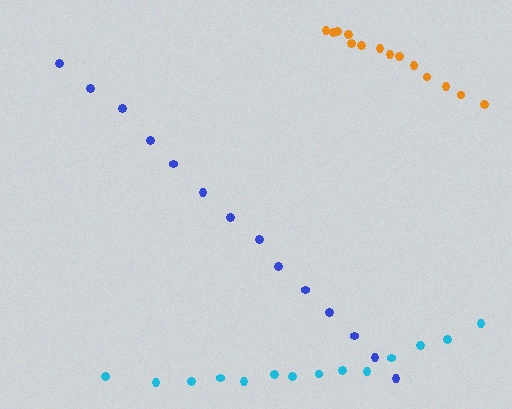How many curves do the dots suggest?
There are 3 distinct paths.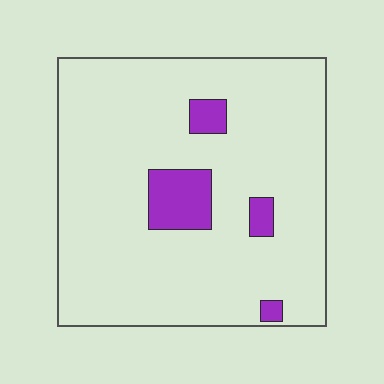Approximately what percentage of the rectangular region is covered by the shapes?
Approximately 10%.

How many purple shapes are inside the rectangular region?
4.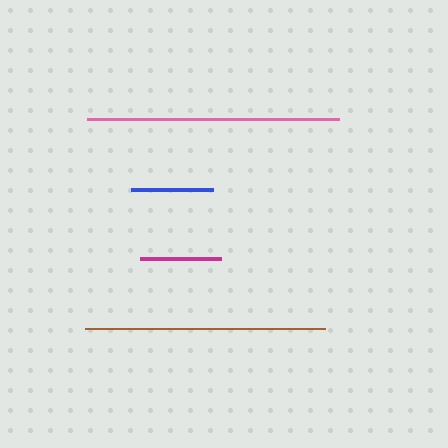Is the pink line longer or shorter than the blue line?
The pink line is longer than the blue line.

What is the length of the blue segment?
The blue segment is approximately 83 pixels long.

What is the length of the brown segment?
The brown segment is approximately 240 pixels long.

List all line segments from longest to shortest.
From longest to shortest: pink, brown, blue, magenta.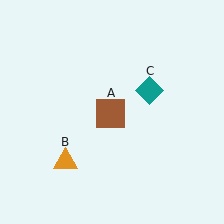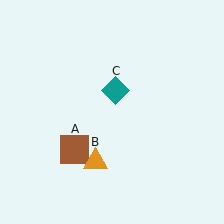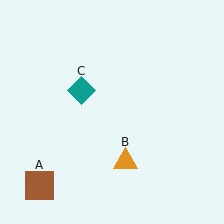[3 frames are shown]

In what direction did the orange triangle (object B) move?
The orange triangle (object B) moved right.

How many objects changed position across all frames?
3 objects changed position: brown square (object A), orange triangle (object B), teal diamond (object C).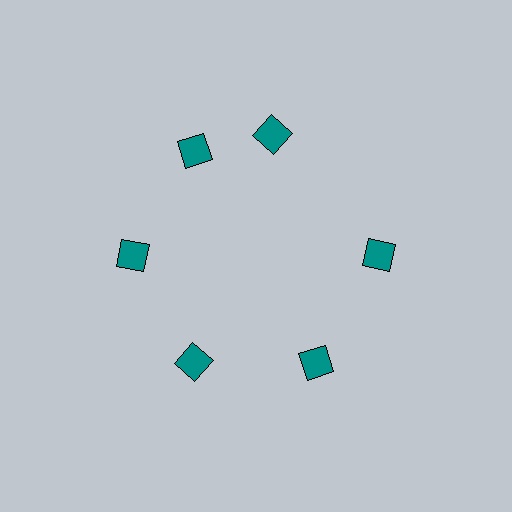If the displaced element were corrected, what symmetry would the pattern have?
It would have 6-fold rotational symmetry — the pattern would map onto itself every 60 degrees.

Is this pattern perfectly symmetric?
No. The 6 teal diamonds are arranged in a ring, but one element near the 1 o'clock position is rotated out of alignment along the ring, breaking the 6-fold rotational symmetry.